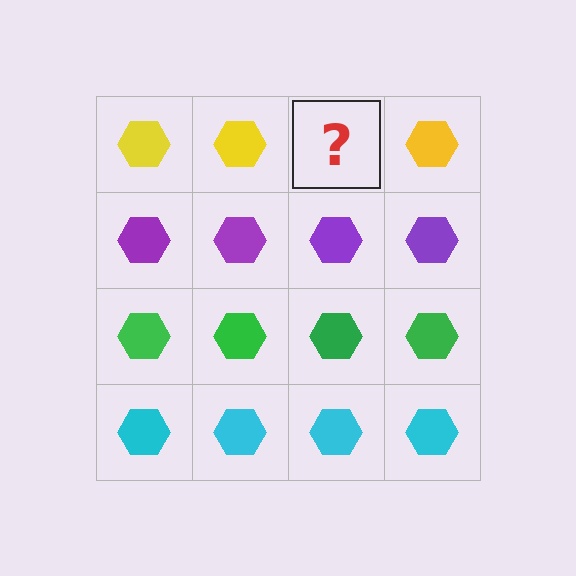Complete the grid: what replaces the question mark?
The question mark should be replaced with a yellow hexagon.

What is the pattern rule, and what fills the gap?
The rule is that each row has a consistent color. The gap should be filled with a yellow hexagon.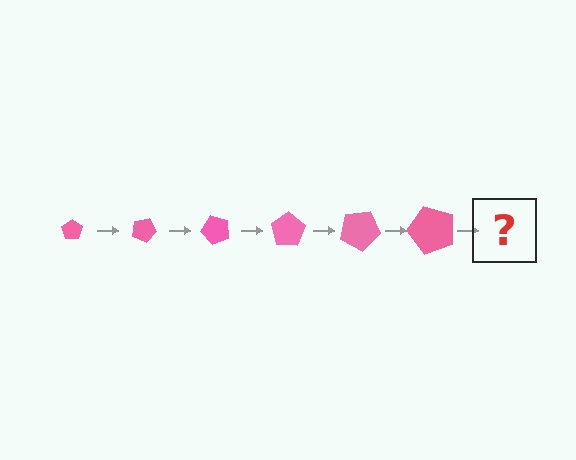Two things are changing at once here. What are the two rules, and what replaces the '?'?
The two rules are that the pentagon grows larger each step and it rotates 25 degrees each step. The '?' should be a pentagon, larger than the previous one and rotated 150 degrees from the start.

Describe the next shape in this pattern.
It should be a pentagon, larger than the previous one and rotated 150 degrees from the start.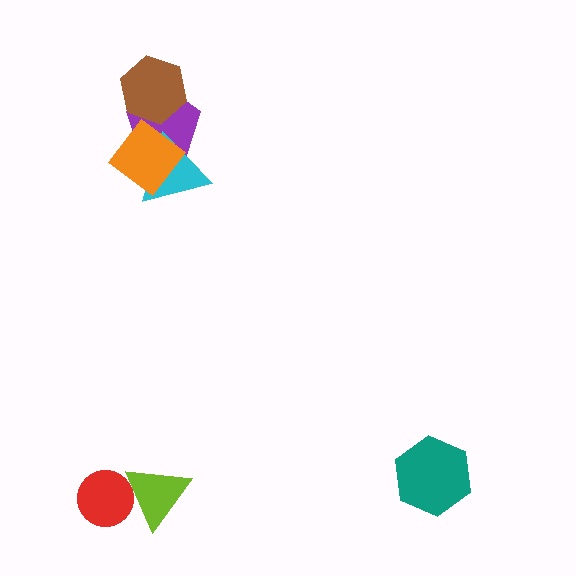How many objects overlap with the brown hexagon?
1 object overlaps with the brown hexagon.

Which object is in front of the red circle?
The lime triangle is in front of the red circle.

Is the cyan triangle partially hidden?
Yes, it is partially covered by another shape.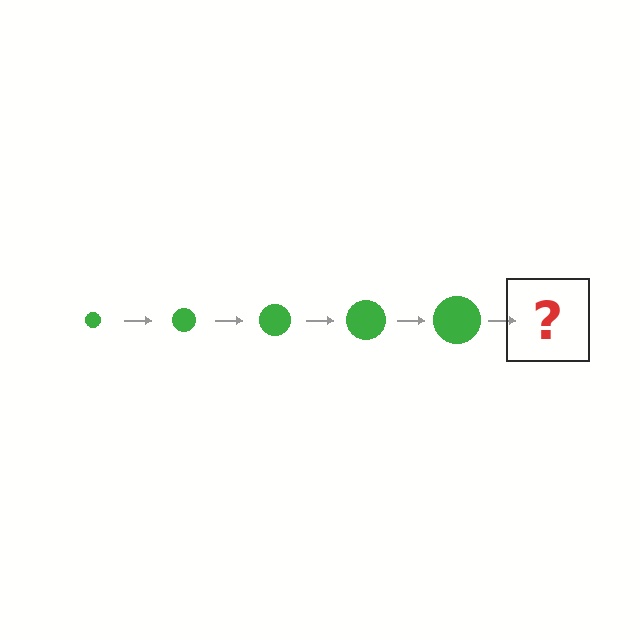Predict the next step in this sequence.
The next step is a green circle, larger than the previous one.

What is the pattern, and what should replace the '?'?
The pattern is that the circle gets progressively larger each step. The '?' should be a green circle, larger than the previous one.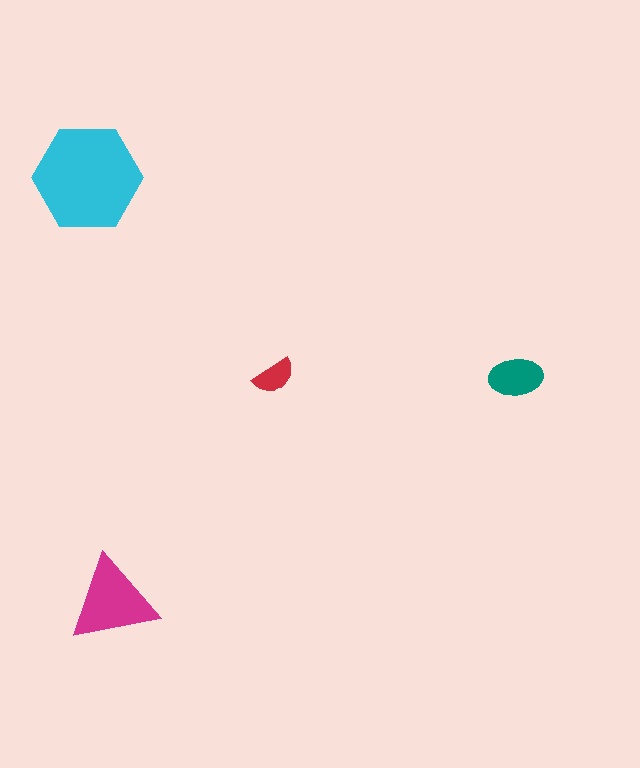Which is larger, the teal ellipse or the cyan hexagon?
The cyan hexagon.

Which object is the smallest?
The red semicircle.